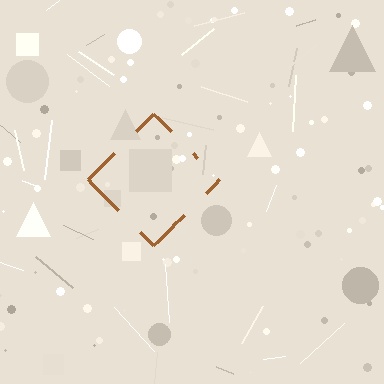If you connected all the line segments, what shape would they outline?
They would outline a diamond.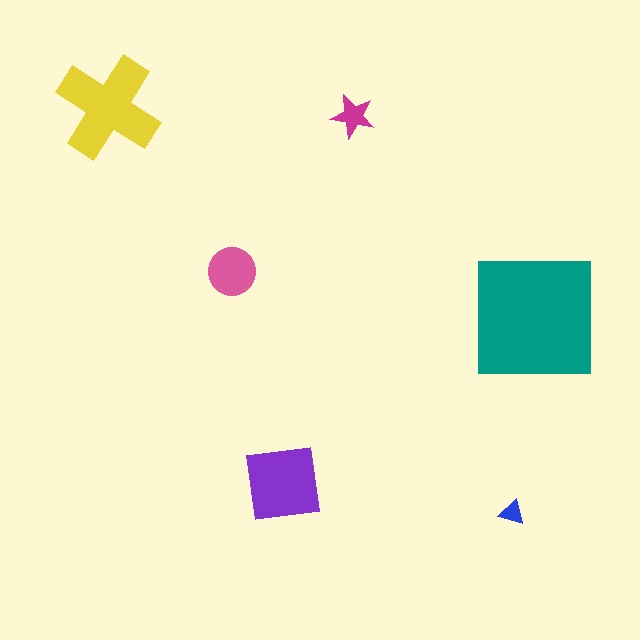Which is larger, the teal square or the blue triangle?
The teal square.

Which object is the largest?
The teal square.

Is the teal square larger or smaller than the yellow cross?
Larger.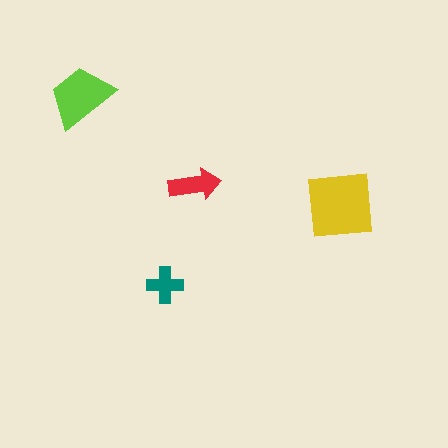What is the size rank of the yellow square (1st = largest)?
1st.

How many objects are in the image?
There are 4 objects in the image.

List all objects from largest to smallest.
The yellow square, the lime trapezoid, the red arrow, the teal cross.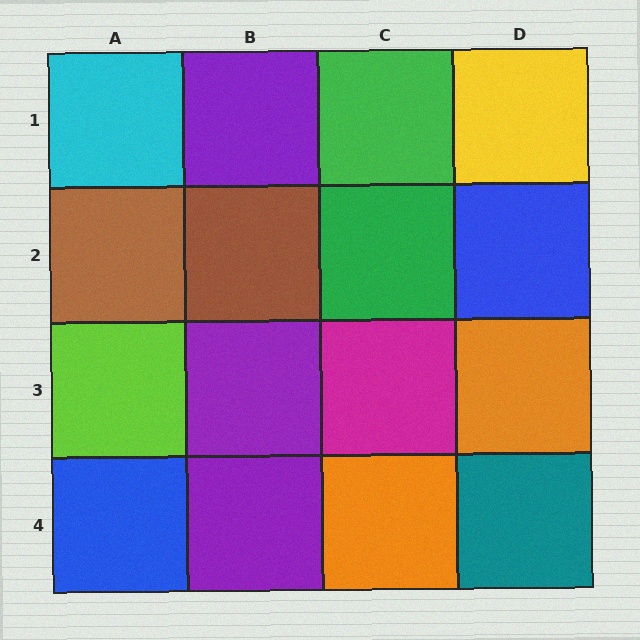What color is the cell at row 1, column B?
Purple.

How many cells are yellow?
1 cell is yellow.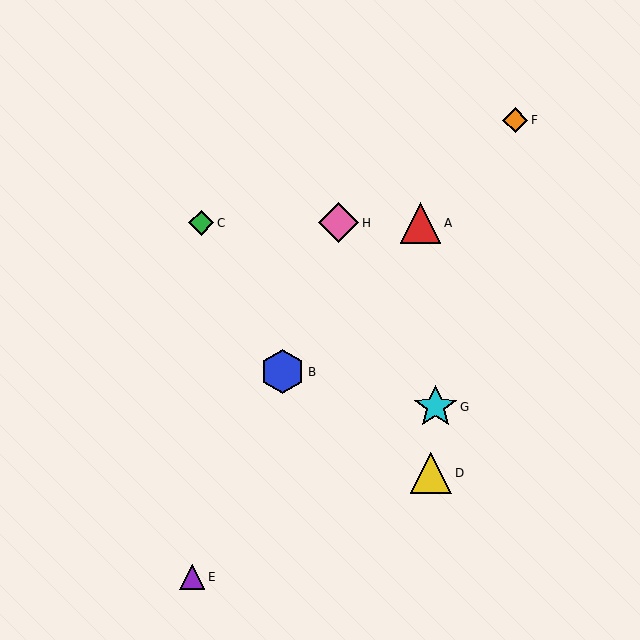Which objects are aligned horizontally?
Objects A, C, H are aligned horizontally.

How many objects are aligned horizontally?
3 objects (A, C, H) are aligned horizontally.